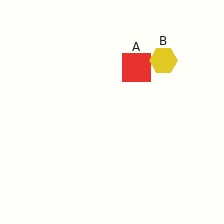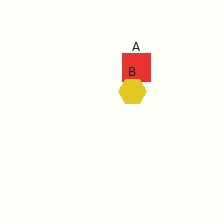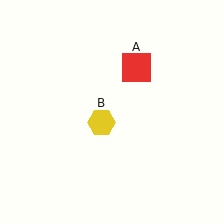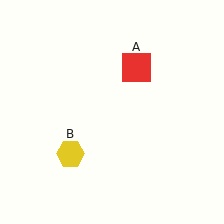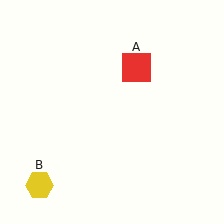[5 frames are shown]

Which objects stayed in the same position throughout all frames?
Red square (object A) remained stationary.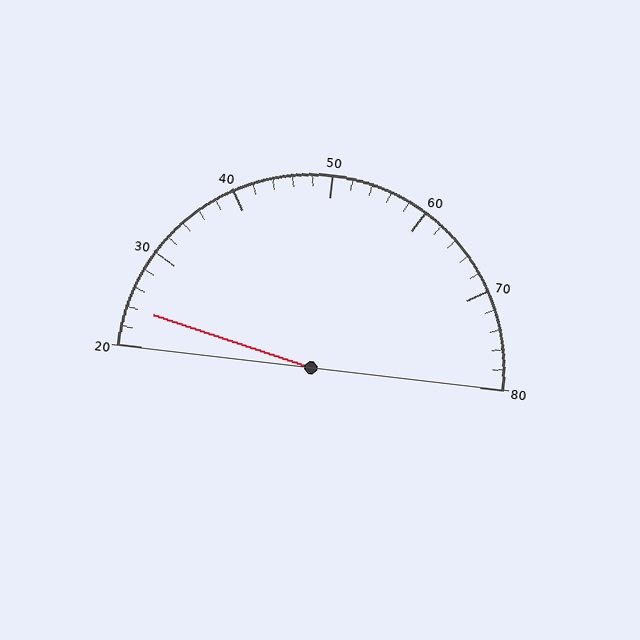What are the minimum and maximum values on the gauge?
The gauge ranges from 20 to 80.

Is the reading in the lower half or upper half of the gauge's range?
The reading is in the lower half of the range (20 to 80).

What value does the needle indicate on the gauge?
The needle indicates approximately 24.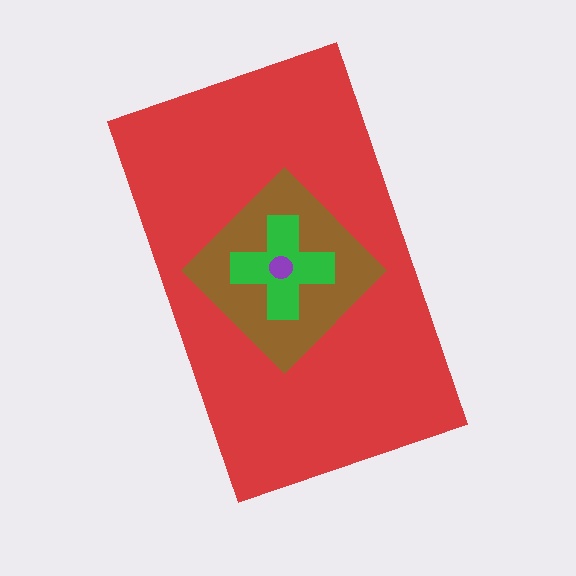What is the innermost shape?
The purple circle.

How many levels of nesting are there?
4.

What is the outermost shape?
The red rectangle.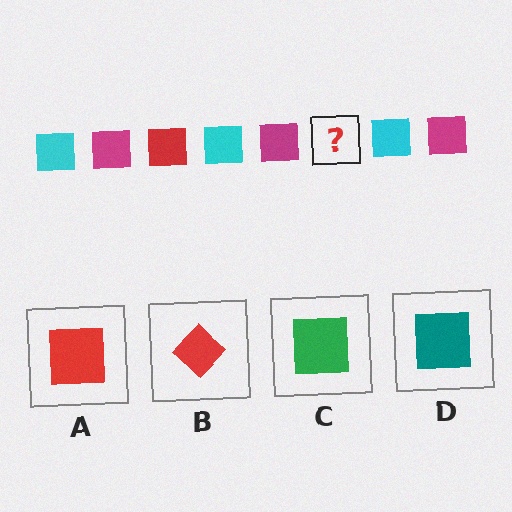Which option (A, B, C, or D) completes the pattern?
A.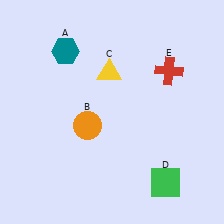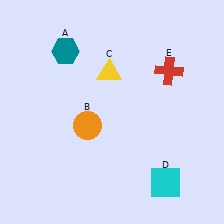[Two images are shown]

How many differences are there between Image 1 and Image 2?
There is 1 difference between the two images.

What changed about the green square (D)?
In Image 1, D is green. In Image 2, it changed to cyan.